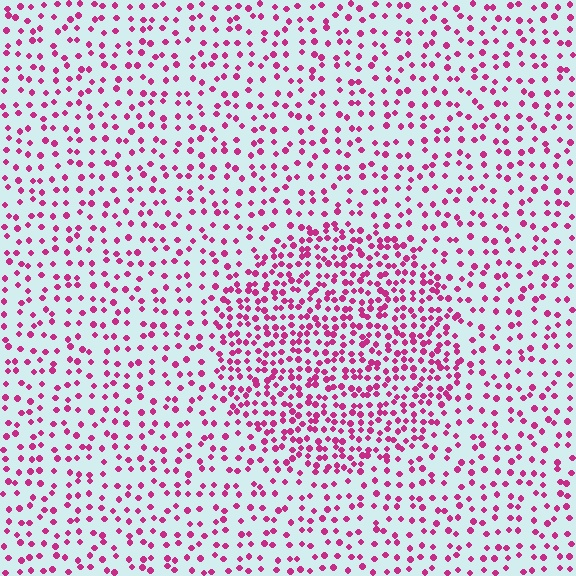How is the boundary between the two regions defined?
The boundary is defined by a change in element density (approximately 2.0x ratio). All elements are the same color, size, and shape.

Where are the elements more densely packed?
The elements are more densely packed inside the circle boundary.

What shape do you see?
I see a circle.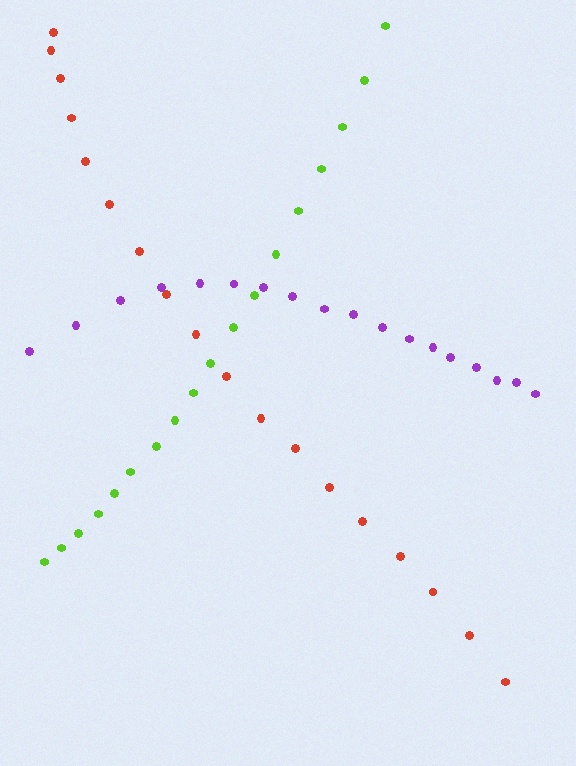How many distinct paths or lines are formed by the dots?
There are 3 distinct paths.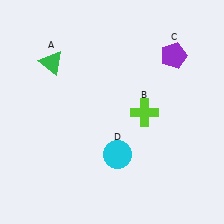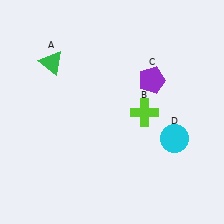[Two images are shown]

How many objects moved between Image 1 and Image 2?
2 objects moved between the two images.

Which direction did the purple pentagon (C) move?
The purple pentagon (C) moved down.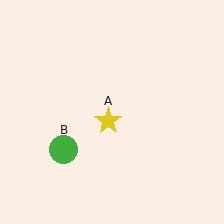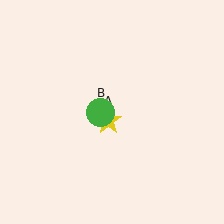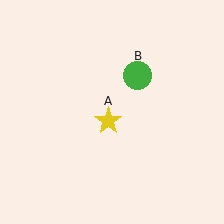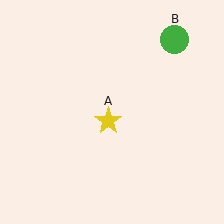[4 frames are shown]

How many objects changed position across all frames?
1 object changed position: green circle (object B).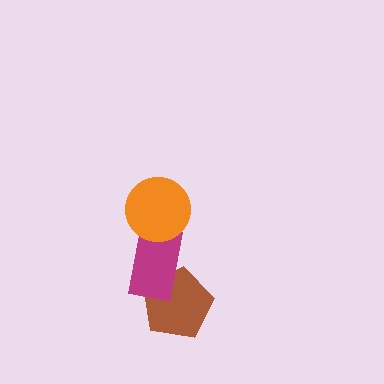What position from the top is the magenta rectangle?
The magenta rectangle is 2nd from the top.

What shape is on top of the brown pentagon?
The magenta rectangle is on top of the brown pentagon.